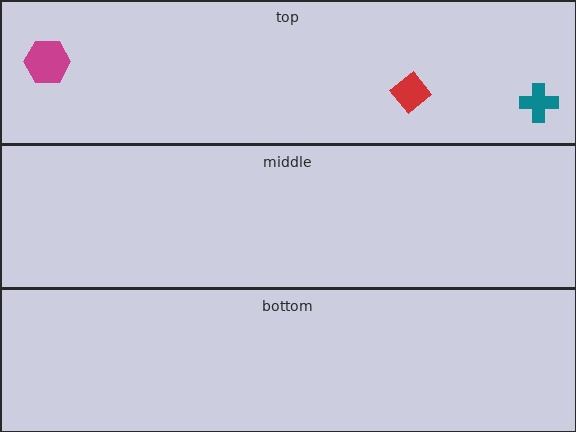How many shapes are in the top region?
3.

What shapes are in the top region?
The red diamond, the teal cross, the magenta hexagon.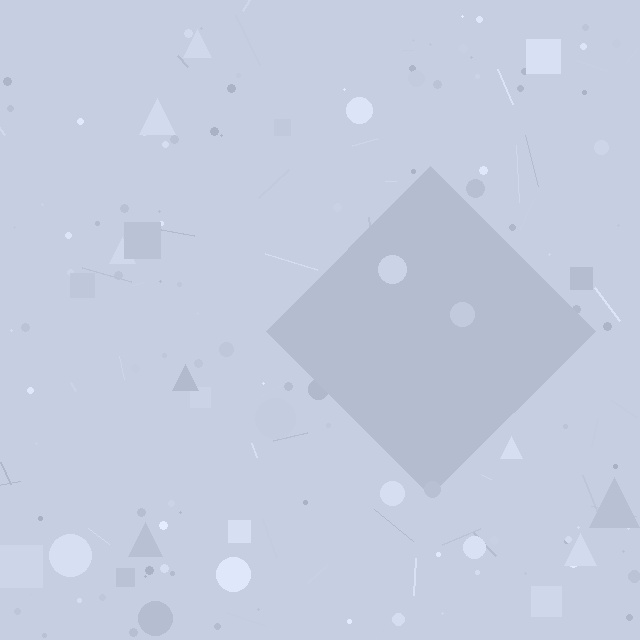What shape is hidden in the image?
A diamond is hidden in the image.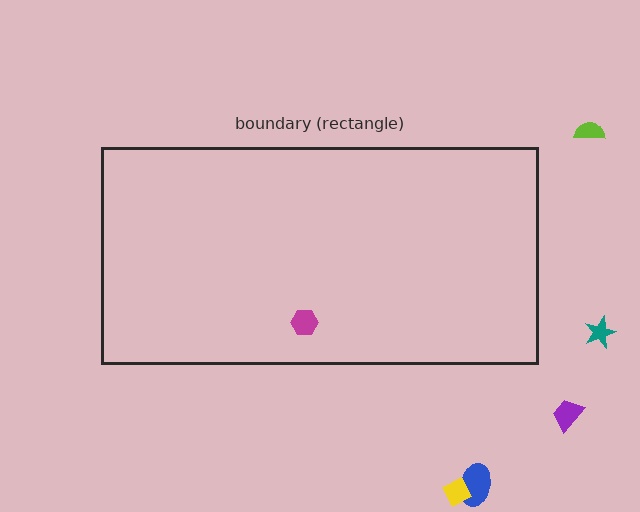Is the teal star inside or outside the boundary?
Outside.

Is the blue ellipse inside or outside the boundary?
Outside.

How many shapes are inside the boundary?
1 inside, 5 outside.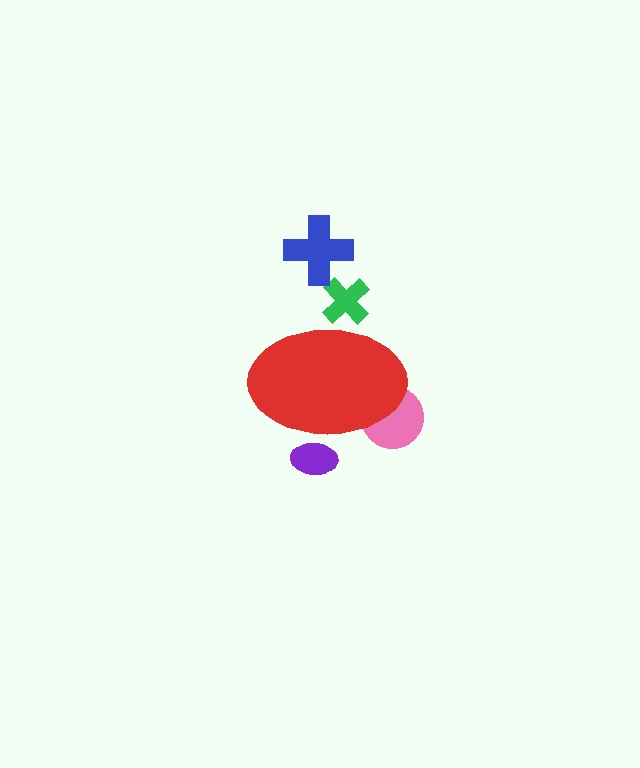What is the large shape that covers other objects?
A red ellipse.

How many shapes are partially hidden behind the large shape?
3 shapes are partially hidden.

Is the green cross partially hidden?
Yes, the green cross is partially hidden behind the red ellipse.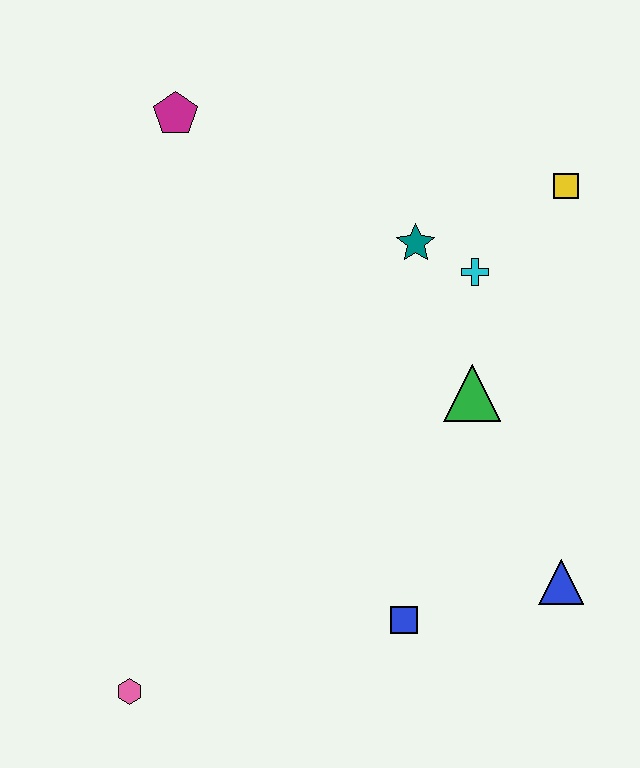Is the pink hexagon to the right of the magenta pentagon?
No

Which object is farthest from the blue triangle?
The magenta pentagon is farthest from the blue triangle.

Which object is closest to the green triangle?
The cyan cross is closest to the green triangle.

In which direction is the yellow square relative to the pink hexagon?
The yellow square is above the pink hexagon.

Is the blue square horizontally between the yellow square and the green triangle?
No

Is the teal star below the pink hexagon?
No